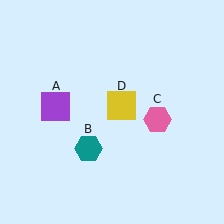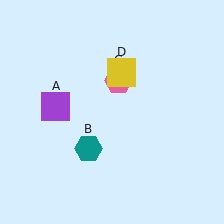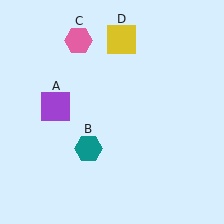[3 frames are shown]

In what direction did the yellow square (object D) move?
The yellow square (object D) moved up.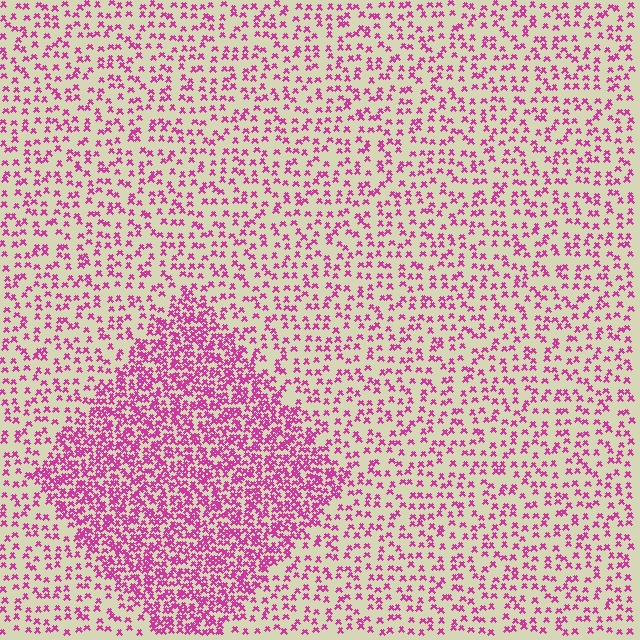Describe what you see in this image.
The image contains small magenta elements arranged at two different densities. A diamond-shaped region is visible where the elements are more densely packed than the surrounding area.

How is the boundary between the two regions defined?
The boundary is defined by a change in element density (approximately 2.4x ratio). All elements are the same color, size, and shape.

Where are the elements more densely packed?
The elements are more densely packed inside the diamond boundary.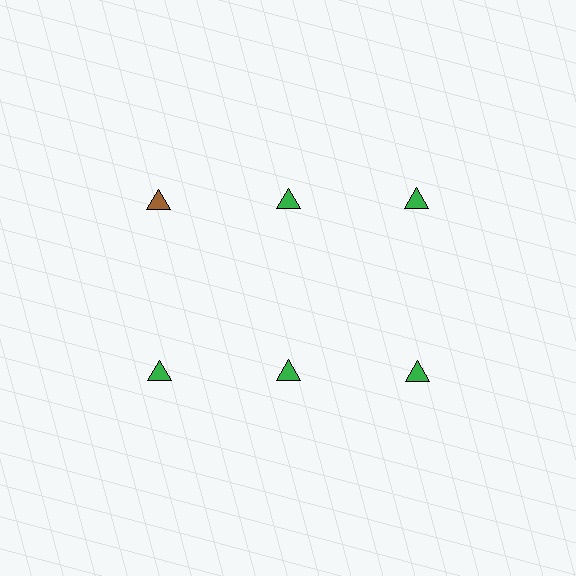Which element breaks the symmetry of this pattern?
The brown triangle in the top row, leftmost column breaks the symmetry. All other shapes are green triangles.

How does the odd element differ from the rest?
It has a different color: brown instead of green.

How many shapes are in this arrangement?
There are 6 shapes arranged in a grid pattern.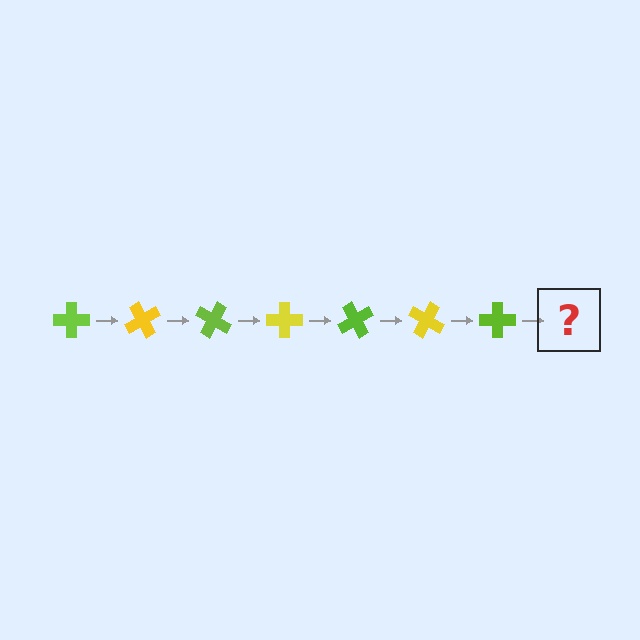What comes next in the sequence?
The next element should be a yellow cross, rotated 420 degrees from the start.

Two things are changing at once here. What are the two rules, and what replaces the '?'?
The two rules are that it rotates 60 degrees each step and the color cycles through lime and yellow. The '?' should be a yellow cross, rotated 420 degrees from the start.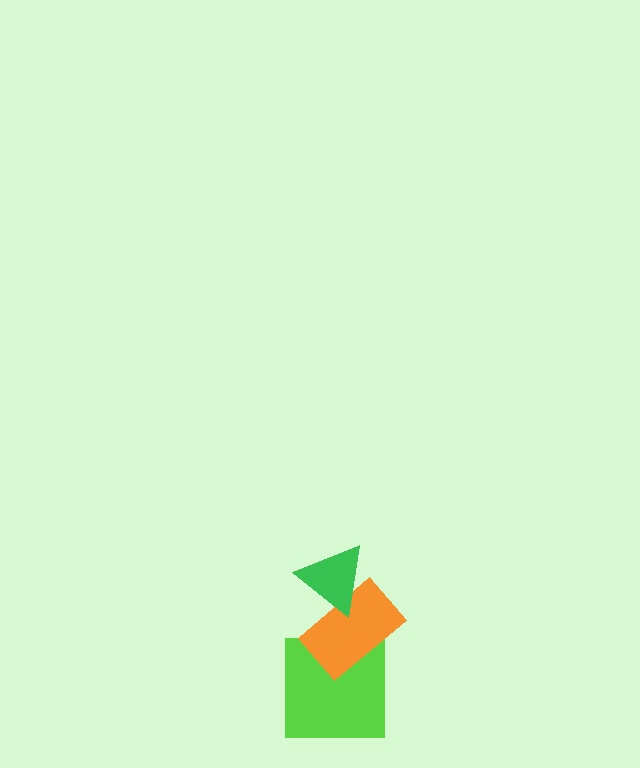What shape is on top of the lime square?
The orange rectangle is on top of the lime square.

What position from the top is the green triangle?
The green triangle is 1st from the top.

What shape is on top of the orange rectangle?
The green triangle is on top of the orange rectangle.